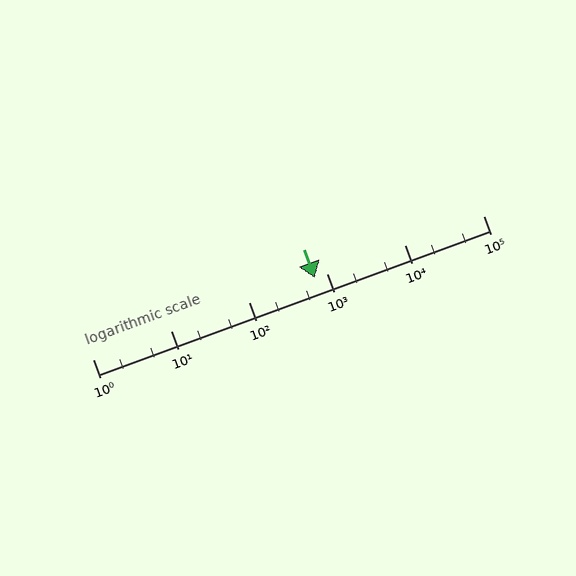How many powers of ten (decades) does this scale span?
The scale spans 5 decades, from 1 to 100000.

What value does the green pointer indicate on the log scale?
The pointer indicates approximately 690.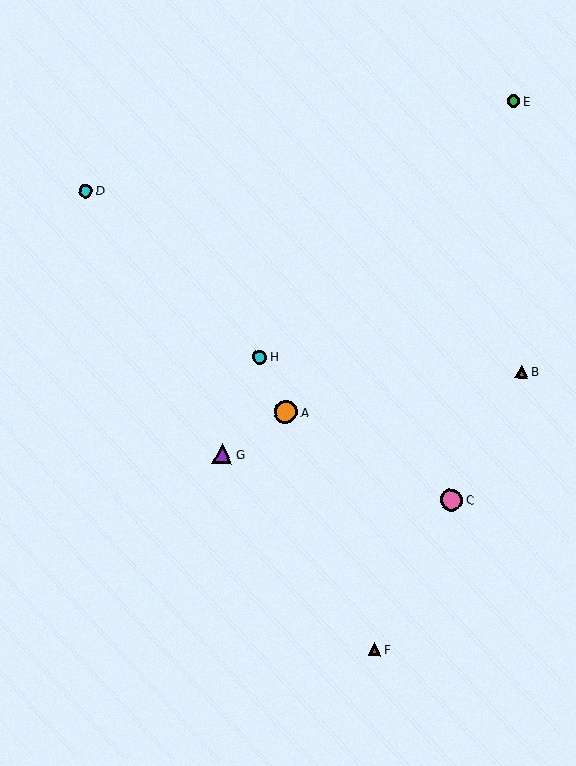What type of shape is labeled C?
Shape C is a pink circle.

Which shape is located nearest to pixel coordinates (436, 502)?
The pink circle (labeled C) at (451, 500) is nearest to that location.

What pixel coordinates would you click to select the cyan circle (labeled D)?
Click at (85, 191) to select the cyan circle D.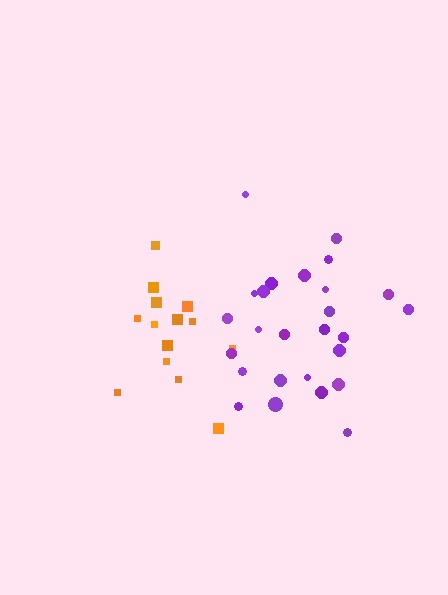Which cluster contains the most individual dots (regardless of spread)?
Purple (26).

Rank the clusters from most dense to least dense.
purple, orange.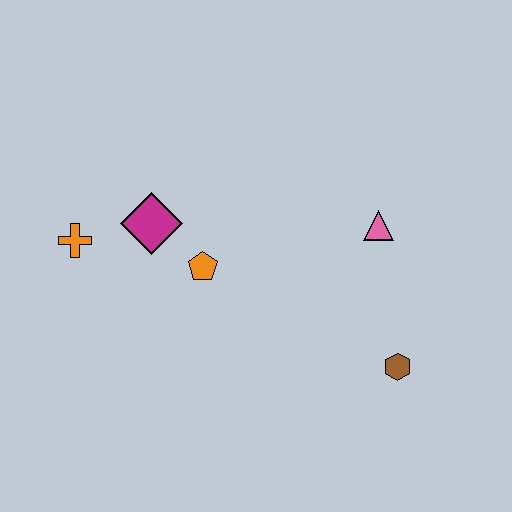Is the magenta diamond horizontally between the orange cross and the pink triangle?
Yes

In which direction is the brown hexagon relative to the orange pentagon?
The brown hexagon is to the right of the orange pentagon.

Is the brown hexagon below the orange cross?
Yes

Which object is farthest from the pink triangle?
The orange cross is farthest from the pink triangle.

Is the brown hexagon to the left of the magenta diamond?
No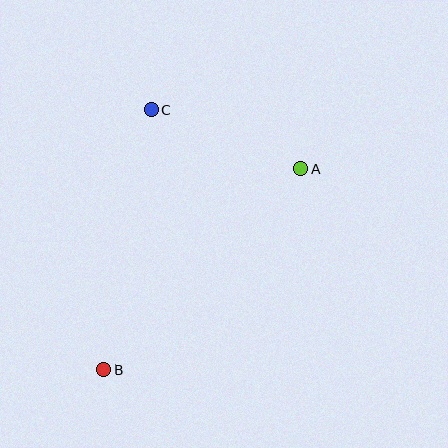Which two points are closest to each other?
Points A and C are closest to each other.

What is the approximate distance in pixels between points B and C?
The distance between B and C is approximately 264 pixels.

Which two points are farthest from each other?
Points A and B are farthest from each other.